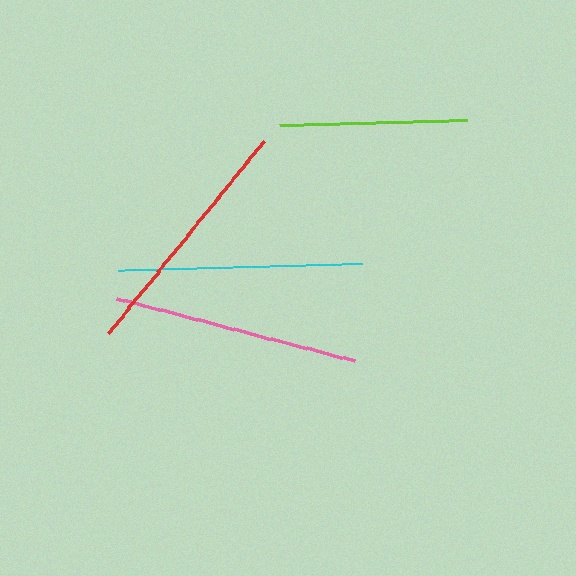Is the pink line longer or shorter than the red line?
The red line is longer than the pink line.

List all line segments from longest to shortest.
From longest to shortest: red, pink, cyan, lime.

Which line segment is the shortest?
The lime line is the shortest at approximately 188 pixels.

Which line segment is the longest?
The red line is the longest at approximately 248 pixels.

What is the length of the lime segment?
The lime segment is approximately 188 pixels long.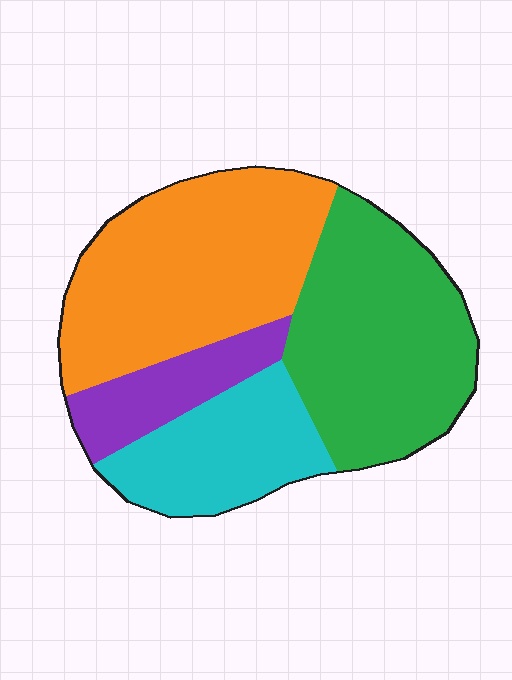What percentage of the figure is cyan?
Cyan takes up about one fifth (1/5) of the figure.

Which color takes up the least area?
Purple, at roughly 10%.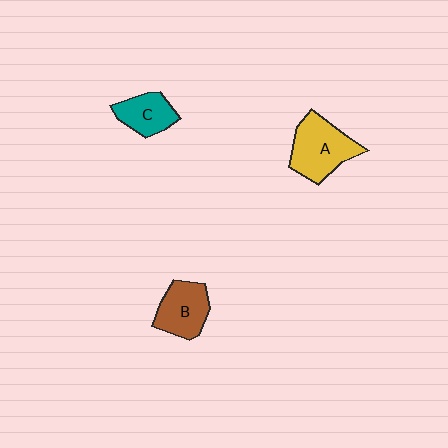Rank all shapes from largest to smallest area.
From largest to smallest: A (yellow), B (brown), C (teal).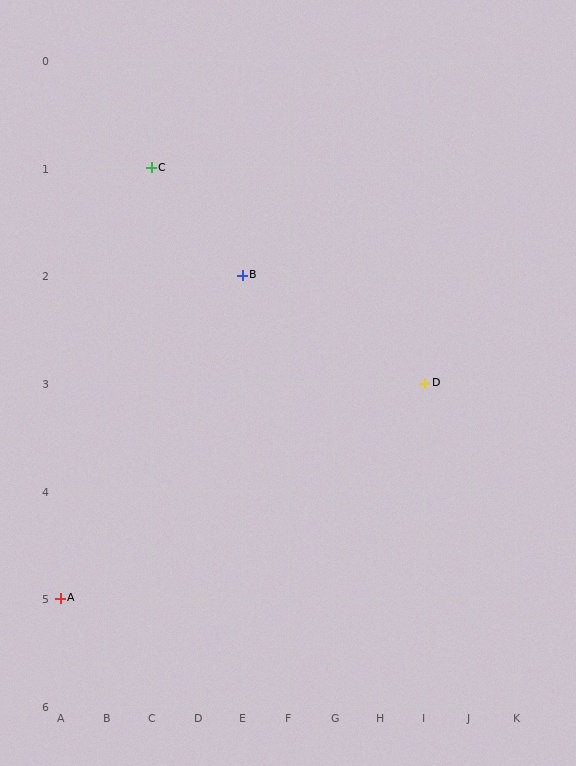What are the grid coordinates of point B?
Point B is at grid coordinates (E, 2).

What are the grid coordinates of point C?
Point C is at grid coordinates (C, 1).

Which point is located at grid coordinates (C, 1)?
Point C is at (C, 1).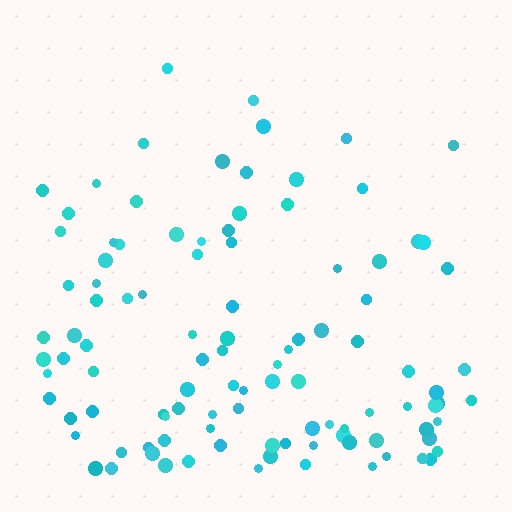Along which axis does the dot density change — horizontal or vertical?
Vertical.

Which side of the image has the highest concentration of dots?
The bottom.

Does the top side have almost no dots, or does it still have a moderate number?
Still a moderate number, just noticeably fewer than the bottom.